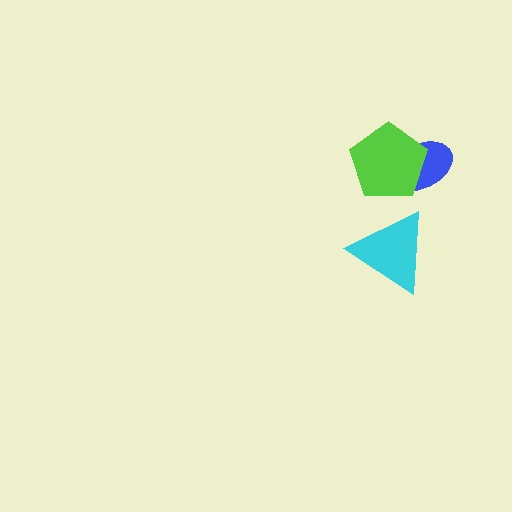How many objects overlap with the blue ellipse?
1 object overlaps with the blue ellipse.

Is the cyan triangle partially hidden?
No, no other shape covers it.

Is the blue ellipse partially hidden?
Yes, it is partially covered by another shape.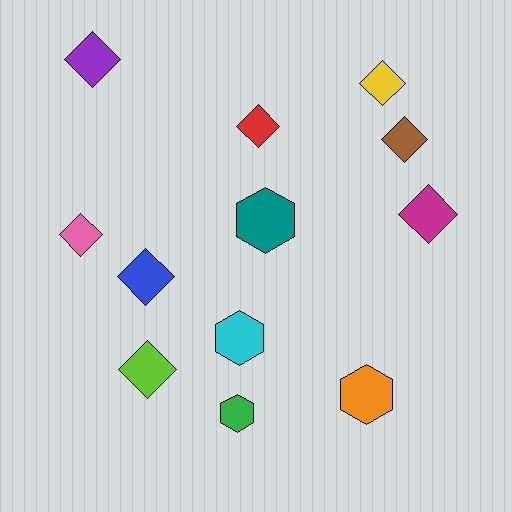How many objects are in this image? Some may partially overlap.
There are 12 objects.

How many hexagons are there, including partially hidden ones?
There are 4 hexagons.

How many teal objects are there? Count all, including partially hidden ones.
There is 1 teal object.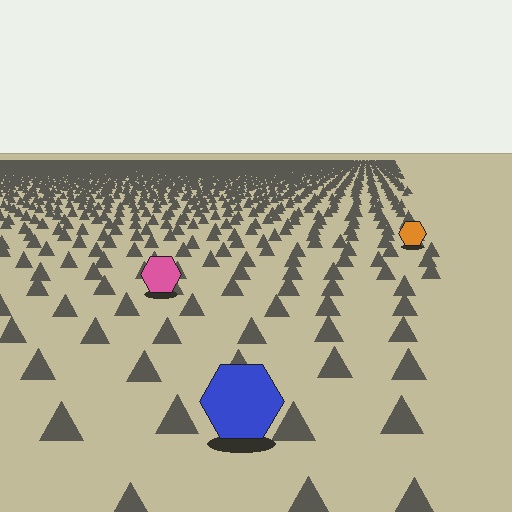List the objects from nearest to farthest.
From nearest to farthest: the blue hexagon, the pink hexagon, the orange hexagon.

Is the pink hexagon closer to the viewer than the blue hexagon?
No. The blue hexagon is closer — you can tell from the texture gradient: the ground texture is coarser near it.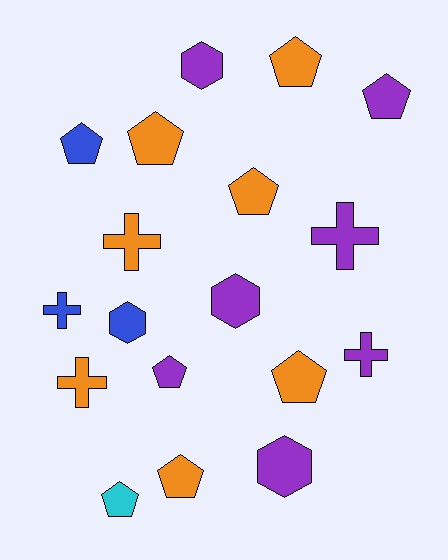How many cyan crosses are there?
There are no cyan crosses.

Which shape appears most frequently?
Pentagon, with 9 objects.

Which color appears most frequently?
Purple, with 7 objects.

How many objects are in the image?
There are 18 objects.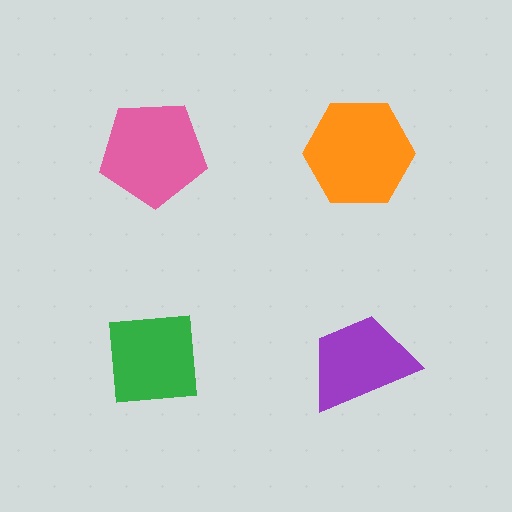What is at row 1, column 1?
A pink pentagon.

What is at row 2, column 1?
A green square.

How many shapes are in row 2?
2 shapes.